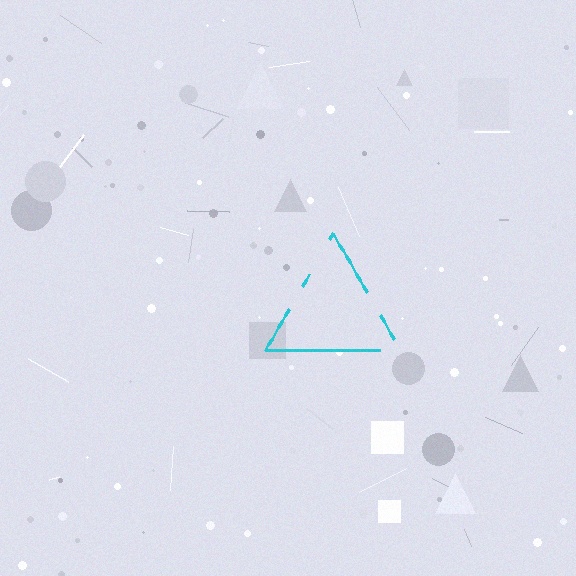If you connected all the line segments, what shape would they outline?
They would outline a triangle.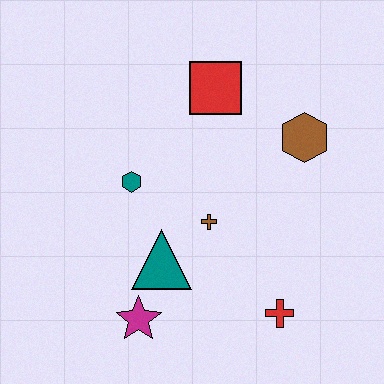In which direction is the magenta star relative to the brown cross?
The magenta star is below the brown cross.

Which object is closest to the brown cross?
The teal triangle is closest to the brown cross.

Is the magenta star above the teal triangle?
No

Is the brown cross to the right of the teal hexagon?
Yes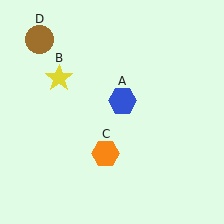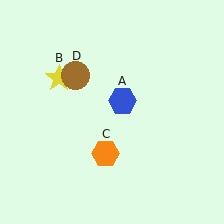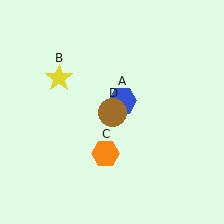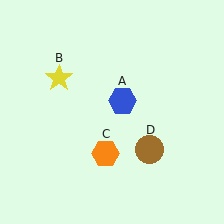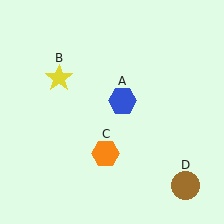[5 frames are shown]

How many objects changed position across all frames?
1 object changed position: brown circle (object D).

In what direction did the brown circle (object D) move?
The brown circle (object D) moved down and to the right.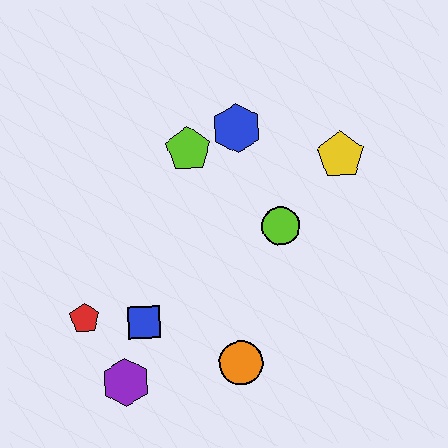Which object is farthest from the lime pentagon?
The purple hexagon is farthest from the lime pentagon.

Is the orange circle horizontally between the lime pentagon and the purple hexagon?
No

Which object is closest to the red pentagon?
The blue square is closest to the red pentagon.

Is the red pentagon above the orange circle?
Yes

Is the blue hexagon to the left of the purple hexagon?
No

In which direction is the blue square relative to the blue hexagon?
The blue square is below the blue hexagon.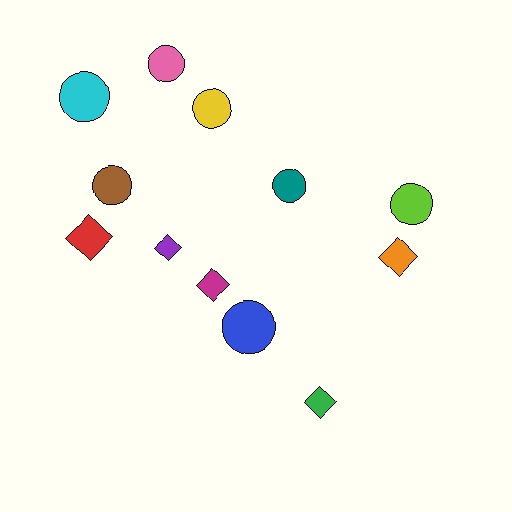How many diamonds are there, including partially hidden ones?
There are 5 diamonds.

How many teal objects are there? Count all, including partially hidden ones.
There is 1 teal object.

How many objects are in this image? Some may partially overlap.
There are 12 objects.